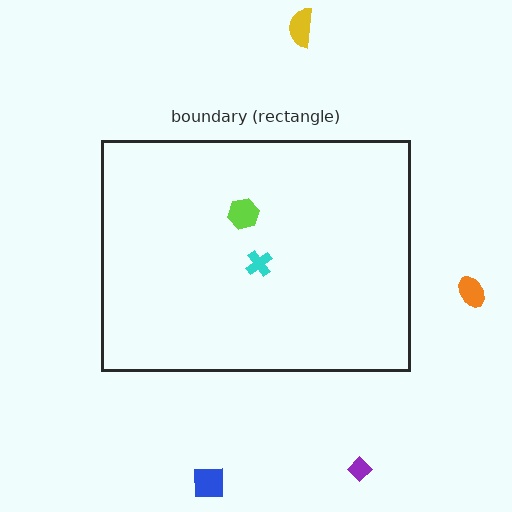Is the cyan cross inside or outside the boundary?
Inside.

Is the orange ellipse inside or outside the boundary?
Outside.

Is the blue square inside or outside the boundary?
Outside.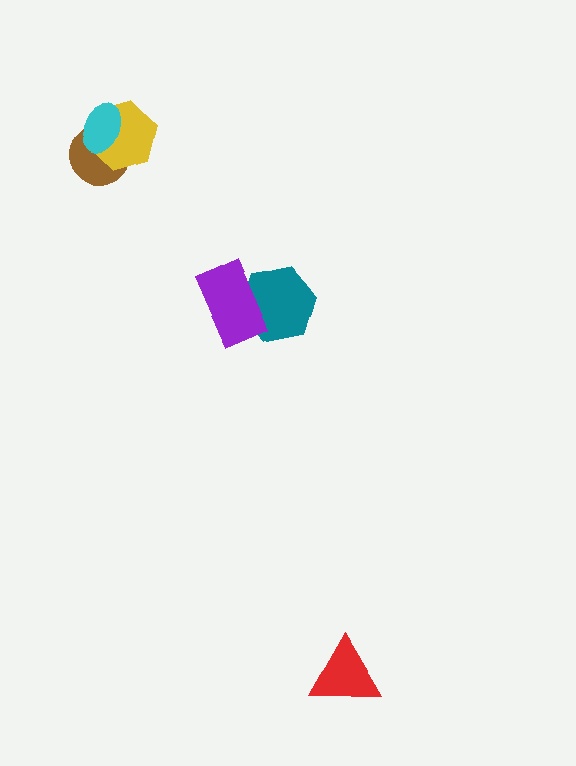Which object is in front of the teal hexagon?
The purple rectangle is in front of the teal hexagon.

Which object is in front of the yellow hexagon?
The cyan ellipse is in front of the yellow hexagon.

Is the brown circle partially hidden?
Yes, it is partially covered by another shape.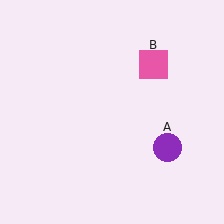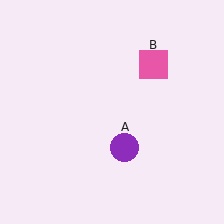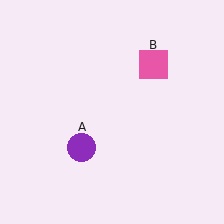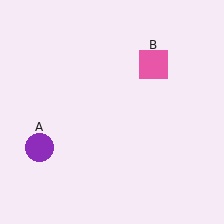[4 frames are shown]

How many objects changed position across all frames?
1 object changed position: purple circle (object A).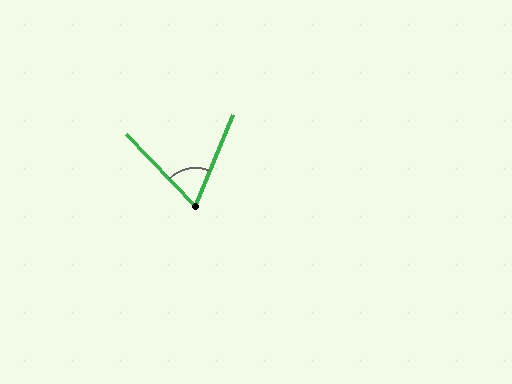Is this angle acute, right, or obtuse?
It is acute.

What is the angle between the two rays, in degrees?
Approximately 66 degrees.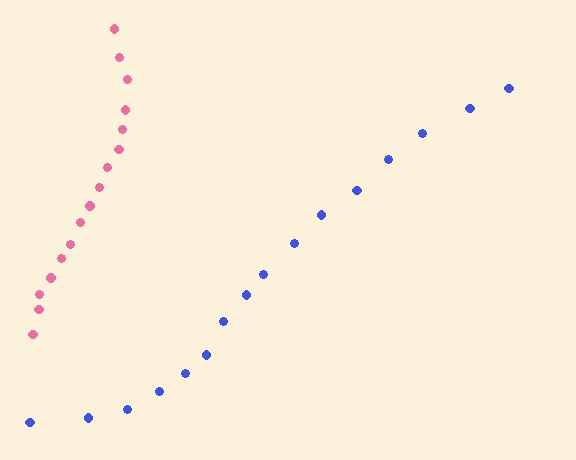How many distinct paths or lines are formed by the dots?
There are 2 distinct paths.